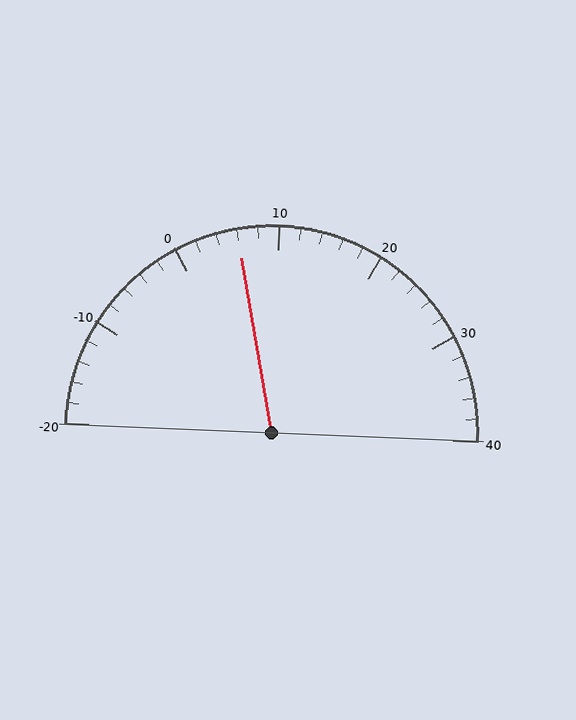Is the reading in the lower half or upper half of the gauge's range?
The reading is in the lower half of the range (-20 to 40).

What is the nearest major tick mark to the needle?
The nearest major tick mark is 10.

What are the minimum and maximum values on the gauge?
The gauge ranges from -20 to 40.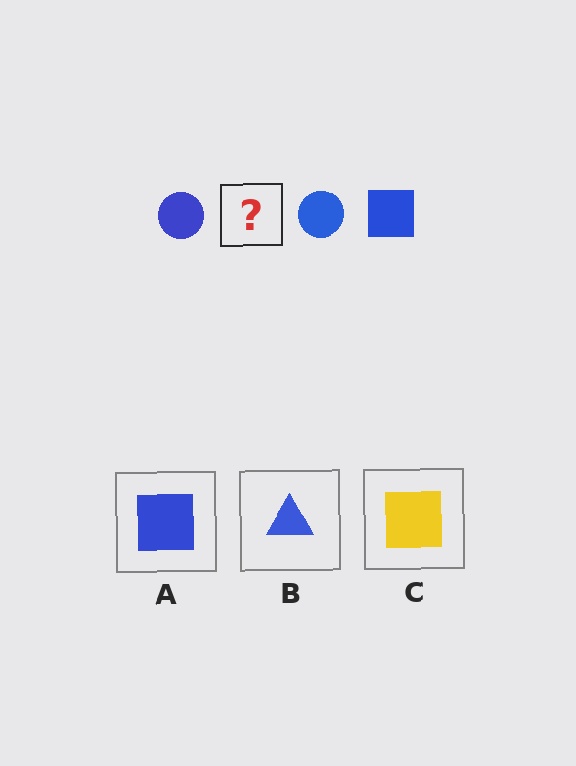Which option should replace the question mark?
Option A.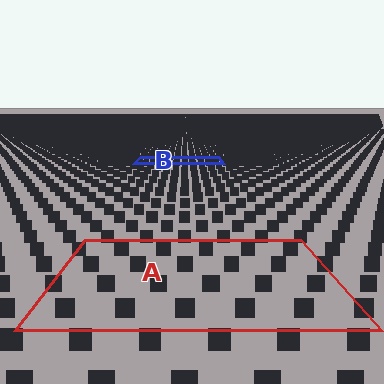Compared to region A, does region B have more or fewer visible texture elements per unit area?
Region B has more texture elements per unit area — they are packed more densely because it is farther away.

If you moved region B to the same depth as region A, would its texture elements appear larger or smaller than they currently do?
They would appear larger. At a closer depth, the same texture elements are projected at a bigger on-screen size.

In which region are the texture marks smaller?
The texture marks are smaller in region B, because it is farther away.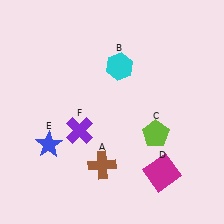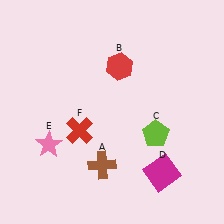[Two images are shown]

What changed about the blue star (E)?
In Image 1, E is blue. In Image 2, it changed to pink.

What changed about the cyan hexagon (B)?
In Image 1, B is cyan. In Image 2, it changed to red.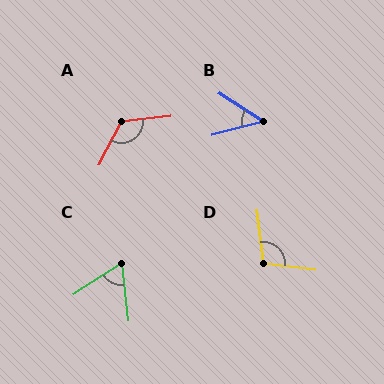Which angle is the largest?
A, at approximately 123 degrees.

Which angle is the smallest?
B, at approximately 48 degrees.